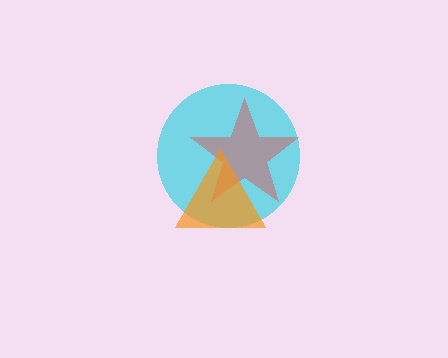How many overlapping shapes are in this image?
There are 3 overlapping shapes in the image.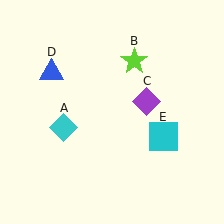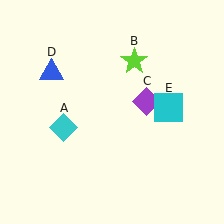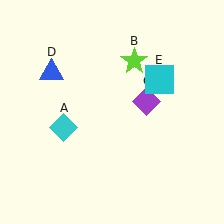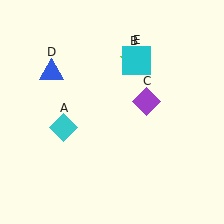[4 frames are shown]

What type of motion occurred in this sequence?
The cyan square (object E) rotated counterclockwise around the center of the scene.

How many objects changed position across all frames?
1 object changed position: cyan square (object E).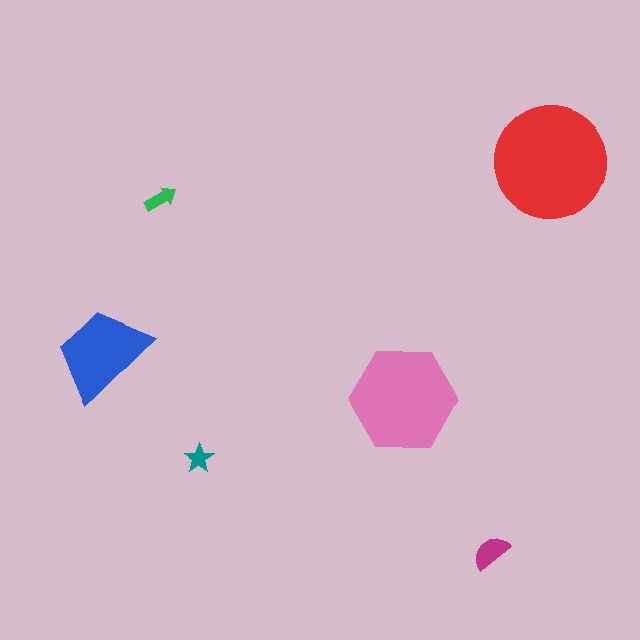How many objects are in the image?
There are 6 objects in the image.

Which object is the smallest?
The teal star.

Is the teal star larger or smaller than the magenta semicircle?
Smaller.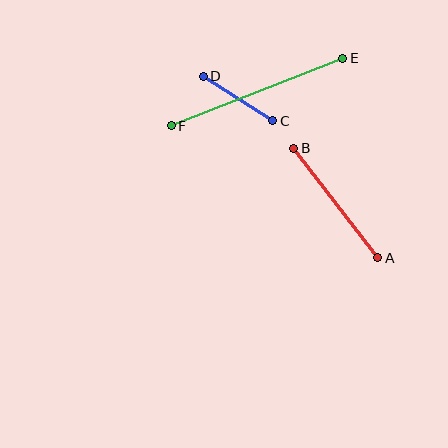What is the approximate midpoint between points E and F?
The midpoint is at approximately (257, 92) pixels.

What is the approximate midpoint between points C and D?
The midpoint is at approximately (238, 98) pixels.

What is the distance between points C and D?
The distance is approximately 82 pixels.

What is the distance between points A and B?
The distance is approximately 138 pixels.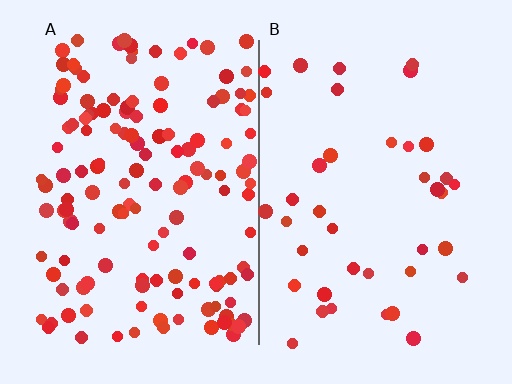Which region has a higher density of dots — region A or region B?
A (the left).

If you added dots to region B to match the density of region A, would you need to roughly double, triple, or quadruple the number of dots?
Approximately triple.